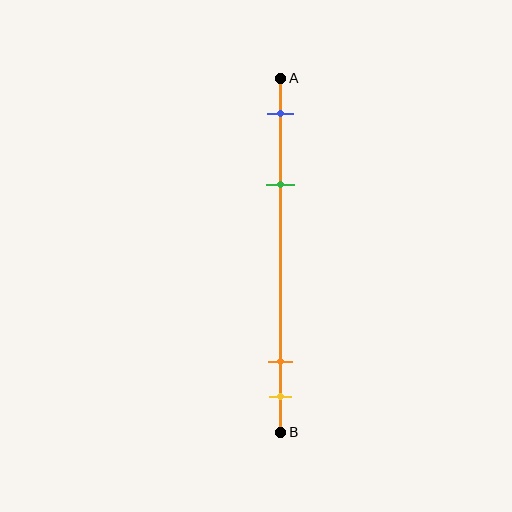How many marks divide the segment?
There are 4 marks dividing the segment.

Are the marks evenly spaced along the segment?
No, the marks are not evenly spaced.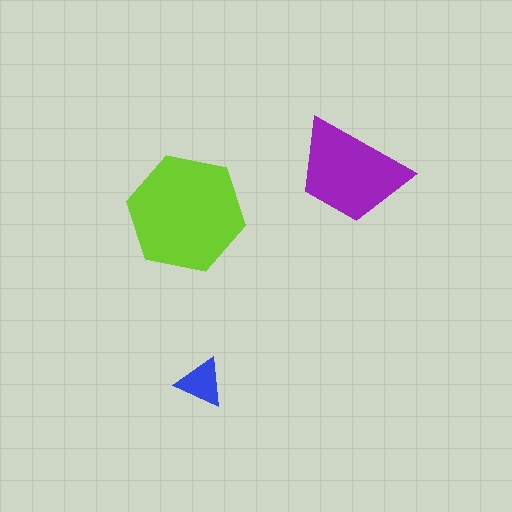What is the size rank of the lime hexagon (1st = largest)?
1st.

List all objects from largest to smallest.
The lime hexagon, the purple trapezoid, the blue triangle.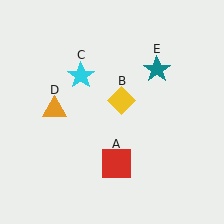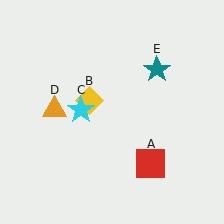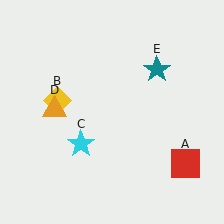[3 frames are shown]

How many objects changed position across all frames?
3 objects changed position: red square (object A), yellow diamond (object B), cyan star (object C).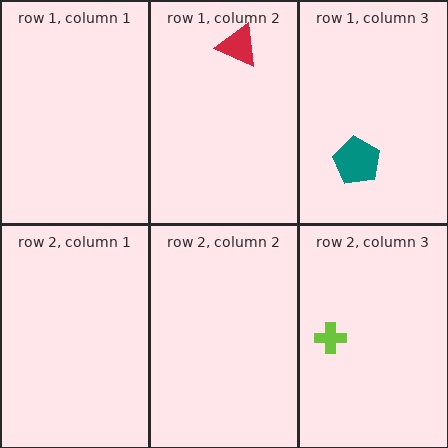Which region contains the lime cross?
The row 2, column 3 region.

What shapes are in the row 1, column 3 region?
The teal pentagon.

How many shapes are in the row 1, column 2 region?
1.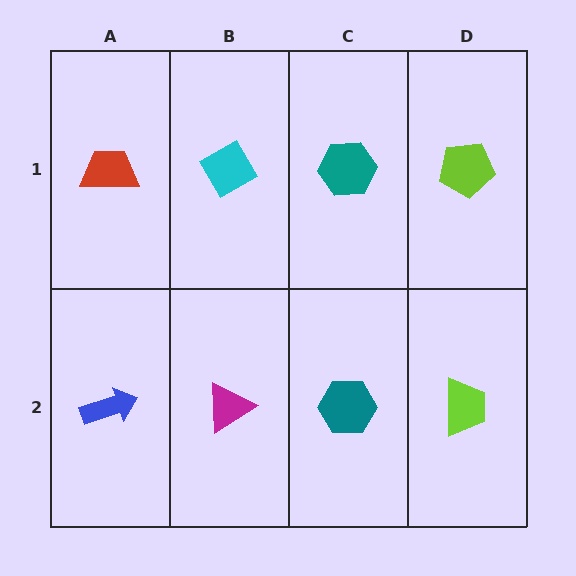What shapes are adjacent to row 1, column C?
A teal hexagon (row 2, column C), a cyan diamond (row 1, column B), a lime pentagon (row 1, column D).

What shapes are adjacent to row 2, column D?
A lime pentagon (row 1, column D), a teal hexagon (row 2, column C).